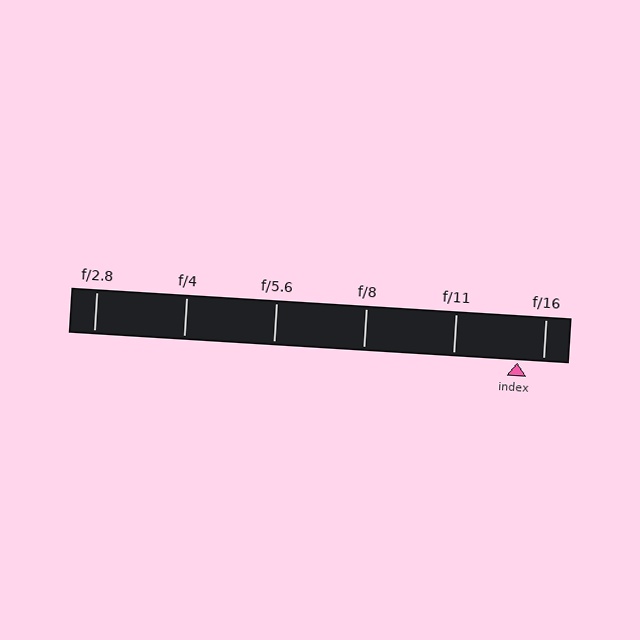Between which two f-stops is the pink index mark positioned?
The index mark is between f/11 and f/16.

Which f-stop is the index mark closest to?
The index mark is closest to f/16.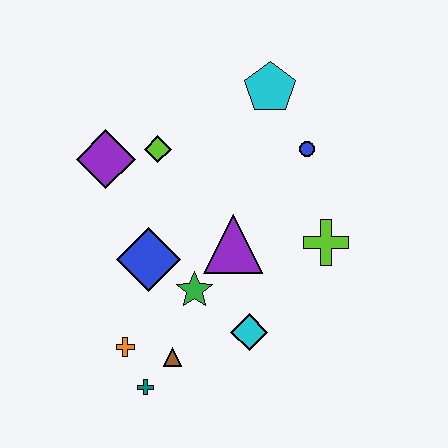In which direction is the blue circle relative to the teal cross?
The blue circle is above the teal cross.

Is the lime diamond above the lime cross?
Yes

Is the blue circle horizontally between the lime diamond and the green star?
No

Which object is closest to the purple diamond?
The lime diamond is closest to the purple diamond.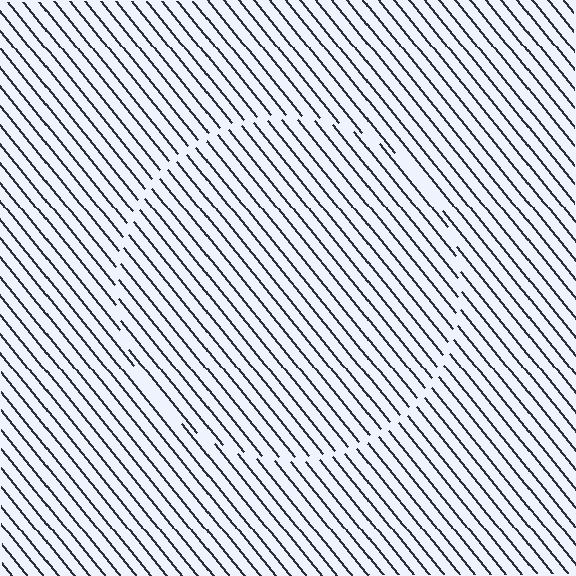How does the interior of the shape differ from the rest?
The interior of the shape contains the same grating, shifted by half a period — the contour is defined by the phase discontinuity where line-ends from the inner and outer gratings abut.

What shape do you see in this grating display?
An illusory circle. The interior of the shape contains the same grating, shifted by half a period — the contour is defined by the phase discontinuity where line-ends from the inner and outer gratings abut.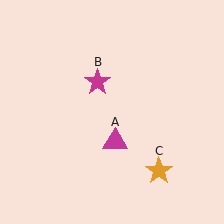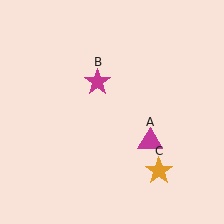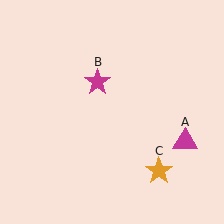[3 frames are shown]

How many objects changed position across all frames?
1 object changed position: magenta triangle (object A).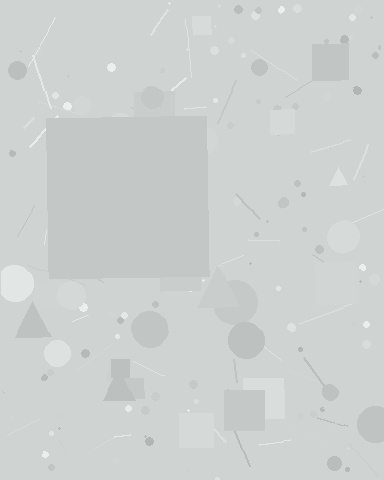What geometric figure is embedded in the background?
A square is embedded in the background.